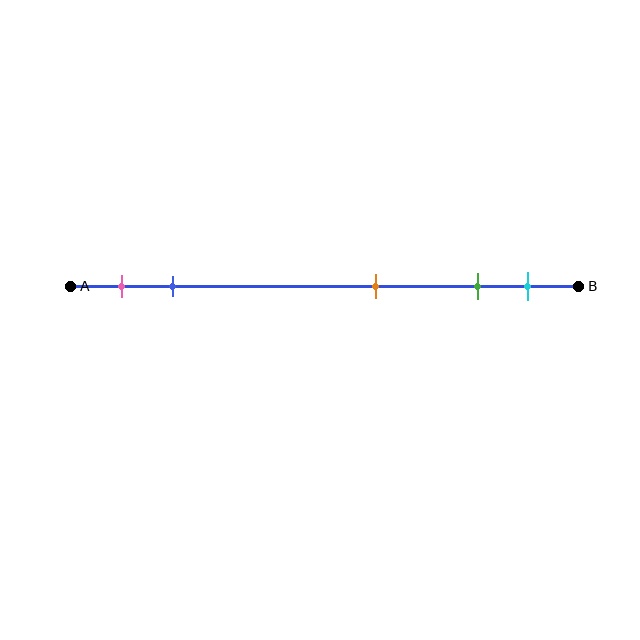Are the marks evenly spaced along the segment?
No, the marks are not evenly spaced.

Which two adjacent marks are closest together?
The green and cyan marks are the closest adjacent pair.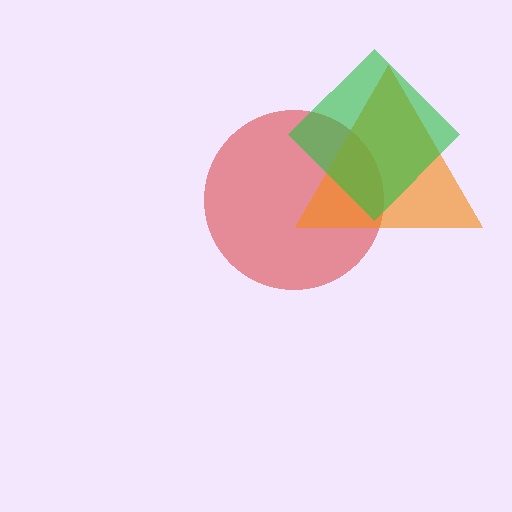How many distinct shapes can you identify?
There are 3 distinct shapes: a red circle, an orange triangle, a green diamond.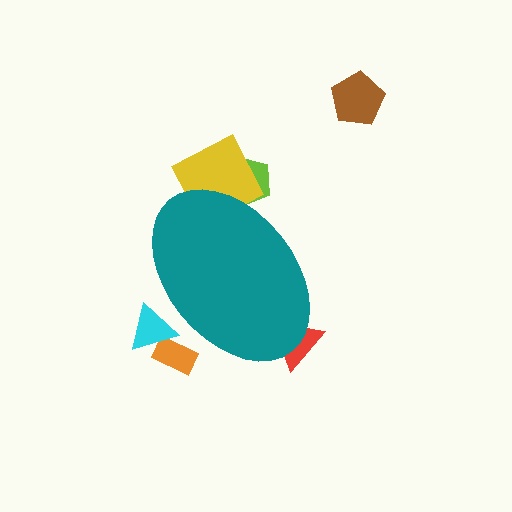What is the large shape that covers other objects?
A teal ellipse.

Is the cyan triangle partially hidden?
Yes, the cyan triangle is partially hidden behind the teal ellipse.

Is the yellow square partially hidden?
Yes, the yellow square is partially hidden behind the teal ellipse.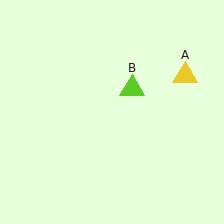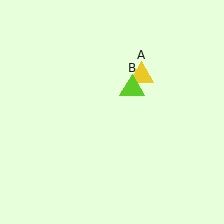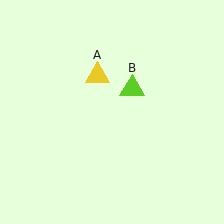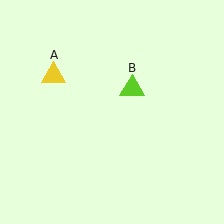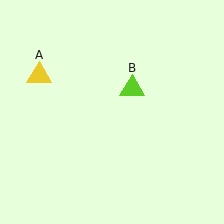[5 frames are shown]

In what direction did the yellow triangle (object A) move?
The yellow triangle (object A) moved left.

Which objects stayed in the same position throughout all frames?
Lime triangle (object B) remained stationary.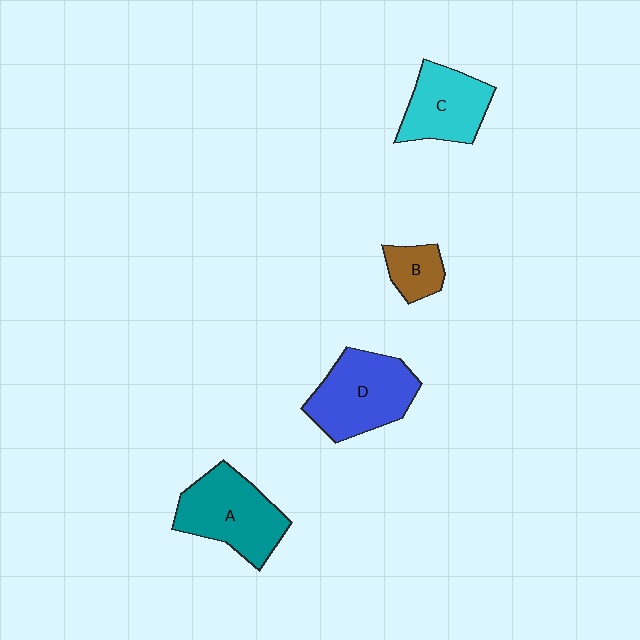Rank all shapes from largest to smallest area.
From largest to smallest: D (blue), A (teal), C (cyan), B (brown).